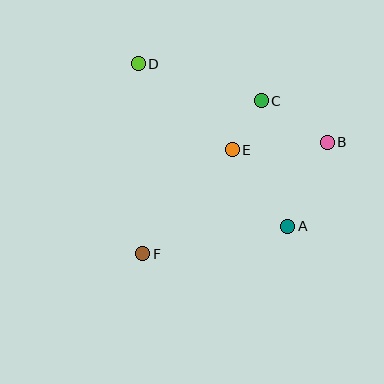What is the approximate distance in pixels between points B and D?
The distance between B and D is approximately 205 pixels.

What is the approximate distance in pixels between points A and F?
The distance between A and F is approximately 148 pixels.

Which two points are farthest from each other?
Points A and D are farthest from each other.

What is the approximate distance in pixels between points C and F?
The distance between C and F is approximately 193 pixels.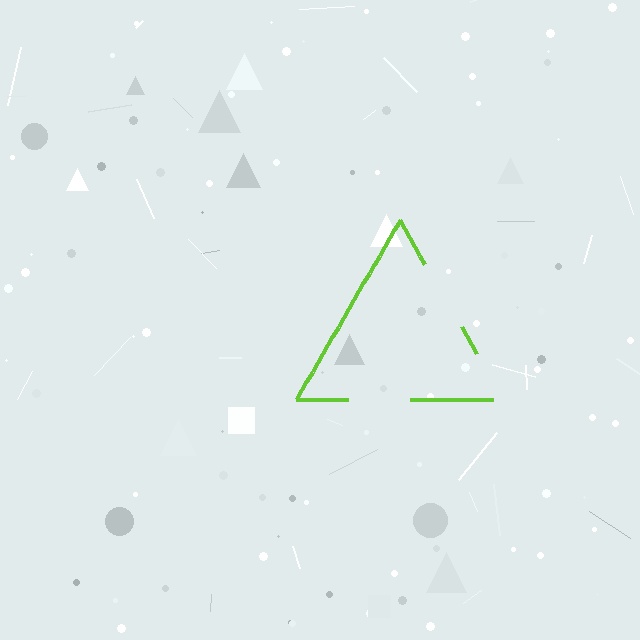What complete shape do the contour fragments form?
The contour fragments form a triangle.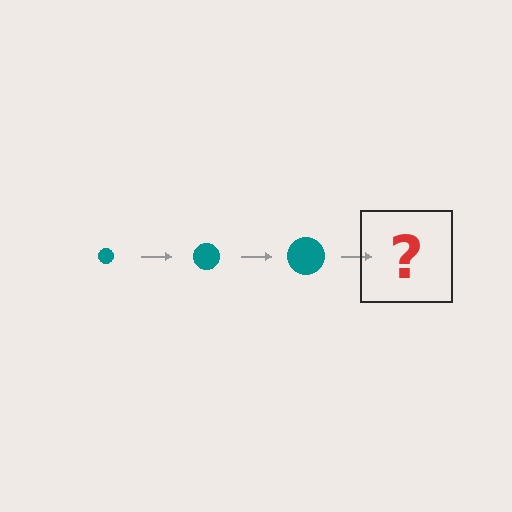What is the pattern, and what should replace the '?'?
The pattern is that the circle gets progressively larger each step. The '?' should be a teal circle, larger than the previous one.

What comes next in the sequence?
The next element should be a teal circle, larger than the previous one.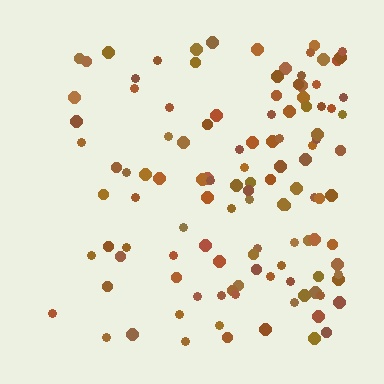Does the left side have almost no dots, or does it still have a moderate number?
Still a moderate number, just noticeably fewer than the right.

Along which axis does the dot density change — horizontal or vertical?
Horizontal.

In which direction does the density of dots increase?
From left to right, with the right side densest.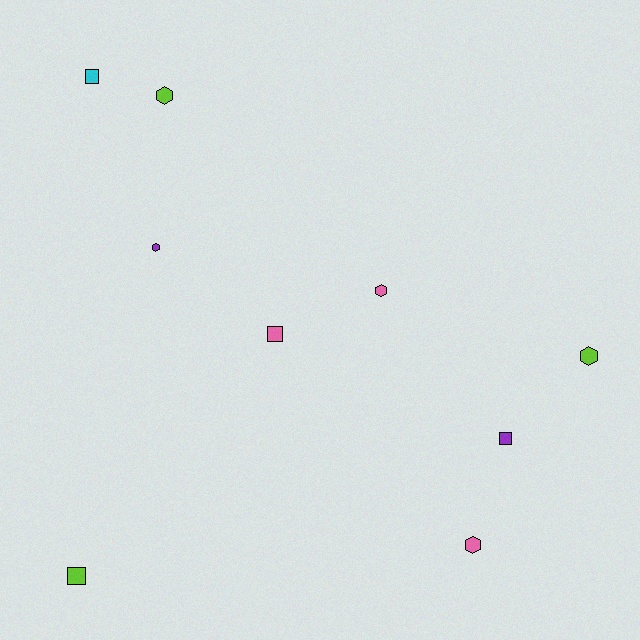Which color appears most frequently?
Pink, with 3 objects.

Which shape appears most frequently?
Hexagon, with 5 objects.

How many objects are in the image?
There are 9 objects.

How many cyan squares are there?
There is 1 cyan square.